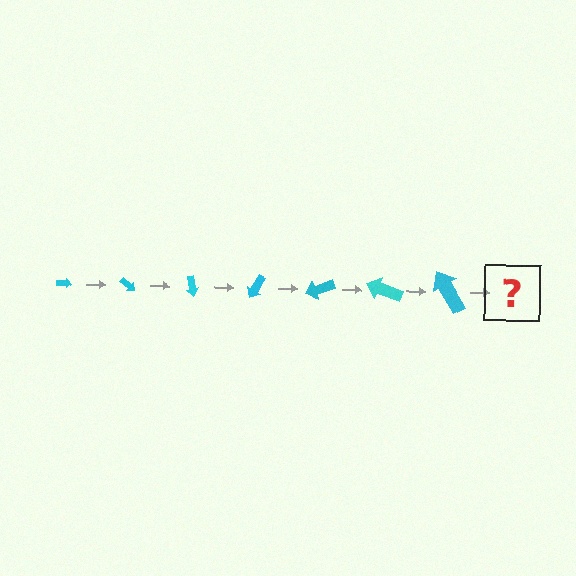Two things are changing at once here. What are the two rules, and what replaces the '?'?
The two rules are that the arrow grows larger each step and it rotates 40 degrees each step. The '?' should be an arrow, larger than the previous one and rotated 280 degrees from the start.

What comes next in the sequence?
The next element should be an arrow, larger than the previous one and rotated 280 degrees from the start.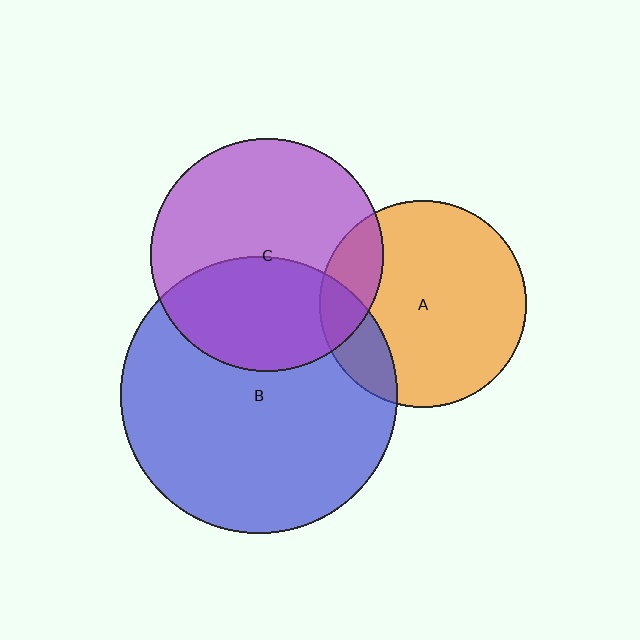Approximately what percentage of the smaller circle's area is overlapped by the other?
Approximately 40%.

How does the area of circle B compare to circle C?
Approximately 1.4 times.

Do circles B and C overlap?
Yes.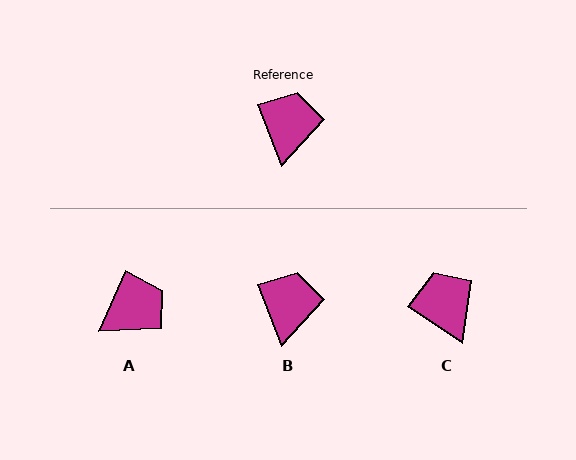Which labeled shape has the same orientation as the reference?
B.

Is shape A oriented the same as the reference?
No, it is off by about 45 degrees.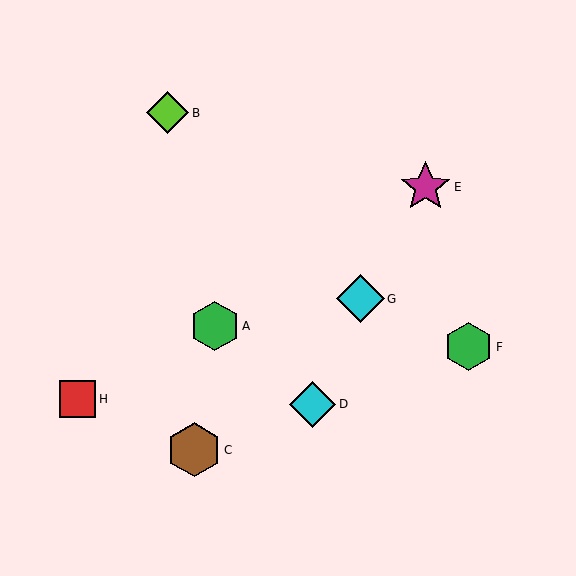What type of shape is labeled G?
Shape G is a cyan diamond.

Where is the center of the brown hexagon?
The center of the brown hexagon is at (194, 450).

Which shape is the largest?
The brown hexagon (labeled C) is the largest.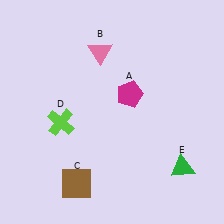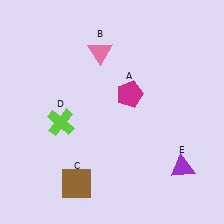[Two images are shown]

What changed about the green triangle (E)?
In Image 1, E is green. In Image 2, it changed to purple.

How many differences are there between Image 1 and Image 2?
There is 1 difference between the two images.